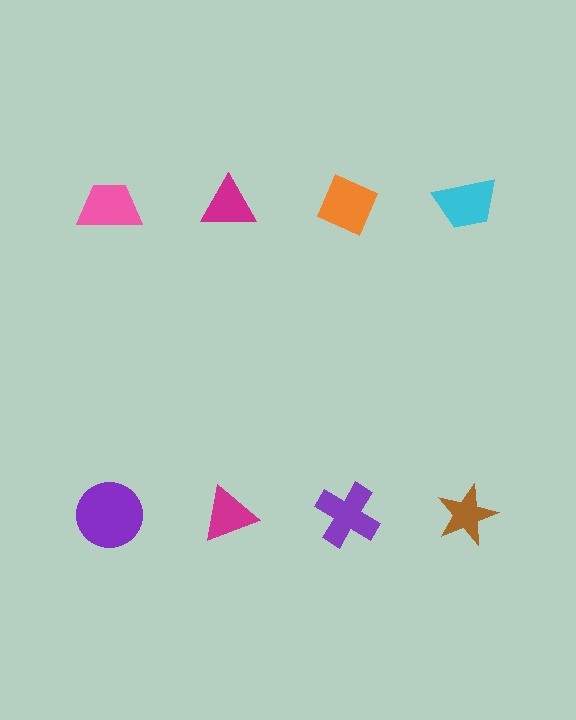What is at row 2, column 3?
A purple cross.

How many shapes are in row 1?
4 shapes.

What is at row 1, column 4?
A cyan trapezoid.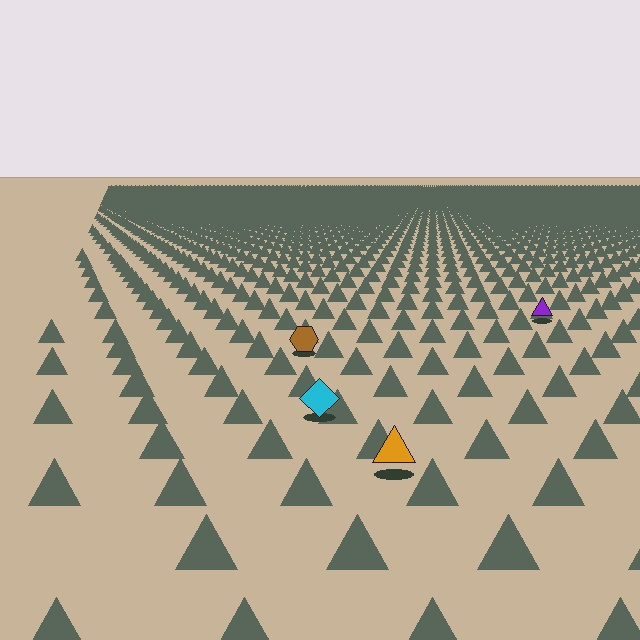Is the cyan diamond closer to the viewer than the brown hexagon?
Yes. The cyan diamond is closer — you can tell from the texture gradient: the ground texture is coarser near it.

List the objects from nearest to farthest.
From nearest to farthest: the orange triangle, the cyan diamond, the brown hexagon, the purple triangle.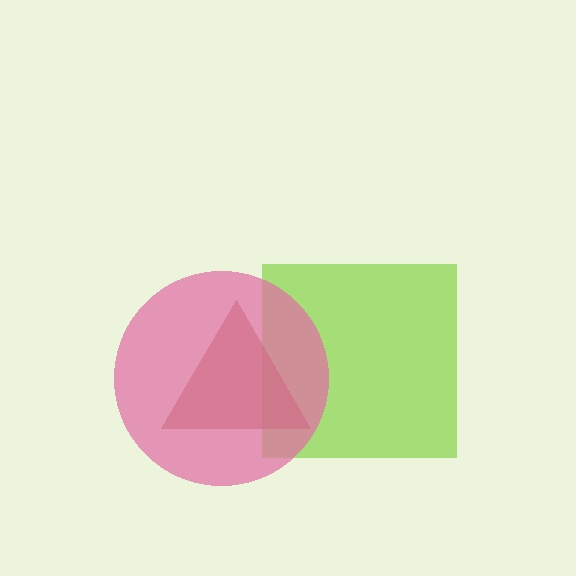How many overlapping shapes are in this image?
There are 3 overlapping shapes in the image.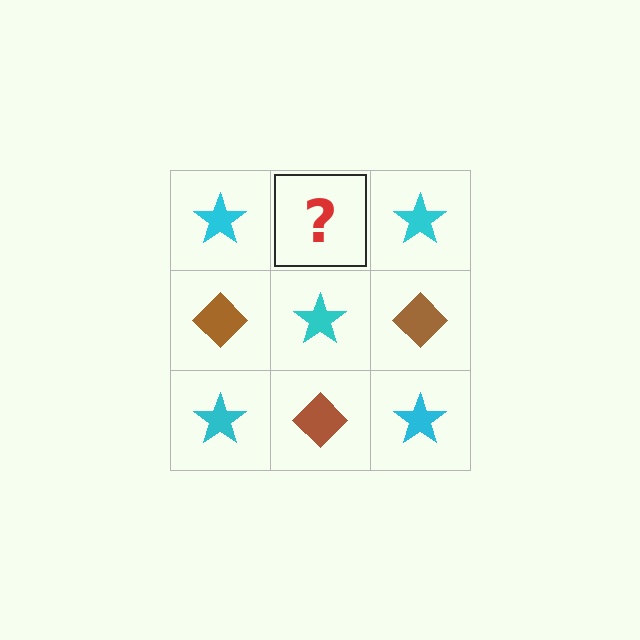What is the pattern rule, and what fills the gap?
The rule is that it alternates cyan star and brown diamond in a checkerboard pattern. The gap should be filled with a brown diamond.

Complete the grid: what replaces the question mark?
The question mark should be replaced with a brown diamond.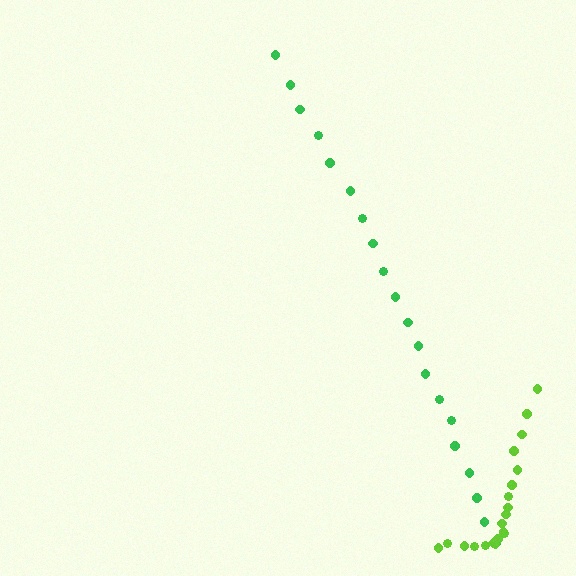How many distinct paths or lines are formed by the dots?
There are 2 distinct paths.